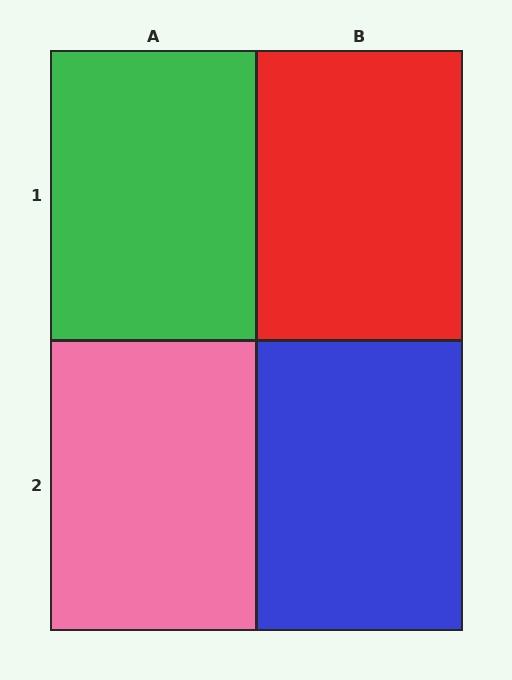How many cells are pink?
1 cell is pink.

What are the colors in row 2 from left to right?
Pink, blue.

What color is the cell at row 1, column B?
Red.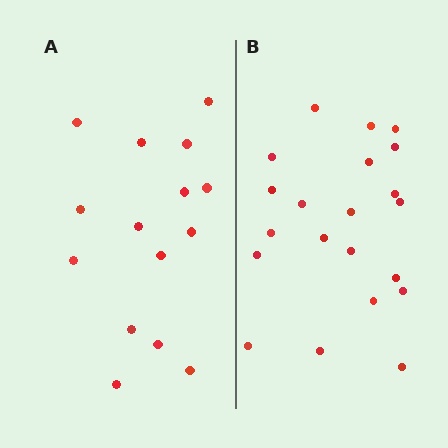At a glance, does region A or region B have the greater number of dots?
Region B (the right region) has more dots.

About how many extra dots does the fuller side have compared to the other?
Region B has about 6 more dots than region A.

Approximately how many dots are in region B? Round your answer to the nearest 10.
About 20 dots. (The exact count is 21, which rounds to 20.)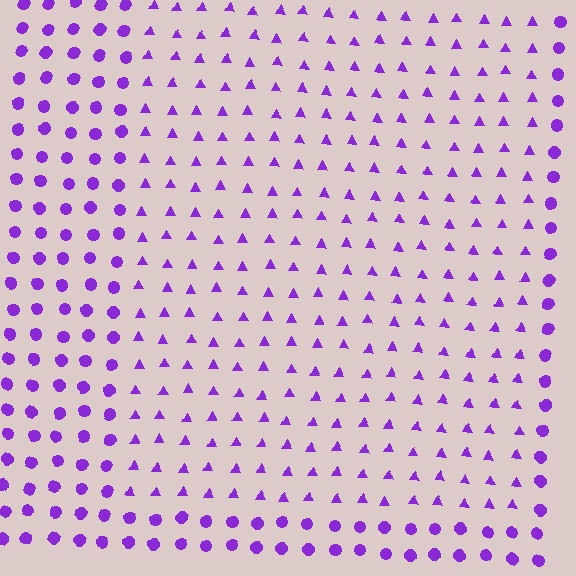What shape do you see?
I see a rectangle.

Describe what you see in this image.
The image is filled with small purple elements arranged in a uniform grid. A rectangle-shaped region contains triangles, while the surrounding area contains circles. The boundary is defined purely by the change in element shape.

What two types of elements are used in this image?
The image uses triangles inside the rectangle region and circles outside it.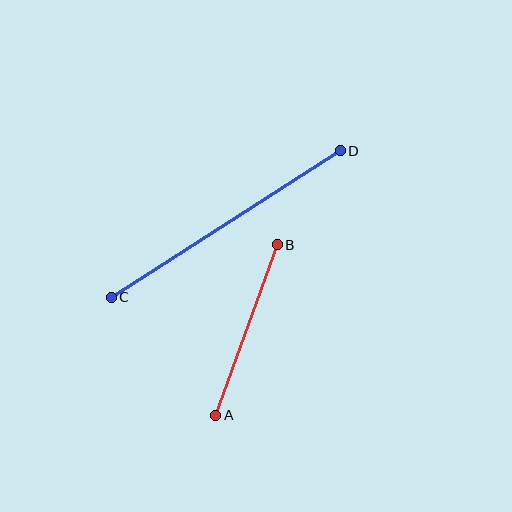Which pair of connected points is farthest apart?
Points C and D are farthest apart.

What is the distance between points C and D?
The distance is approximately 272 pixels.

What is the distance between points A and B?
The distance is approximately 181 pixels.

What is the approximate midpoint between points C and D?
The midpoint is at approximately (226, 224) pixels.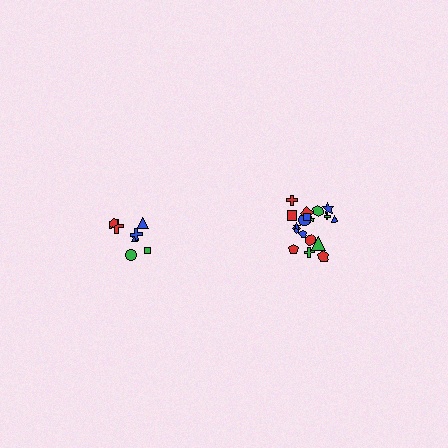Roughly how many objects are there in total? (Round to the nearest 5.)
Roughly 25 objects in total.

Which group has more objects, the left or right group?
The right group.